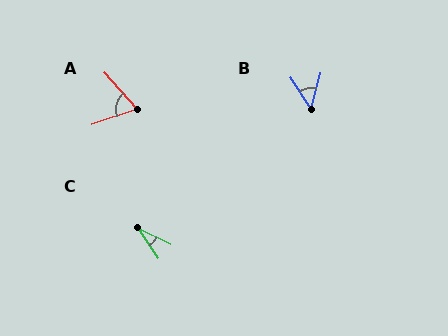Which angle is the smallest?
C, at approximately 29 degrees.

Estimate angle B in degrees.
Approximately 48 degrees.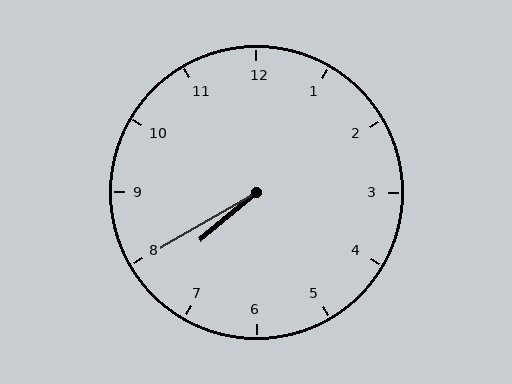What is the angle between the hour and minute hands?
Approximately 10 degrees.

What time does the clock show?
7:40.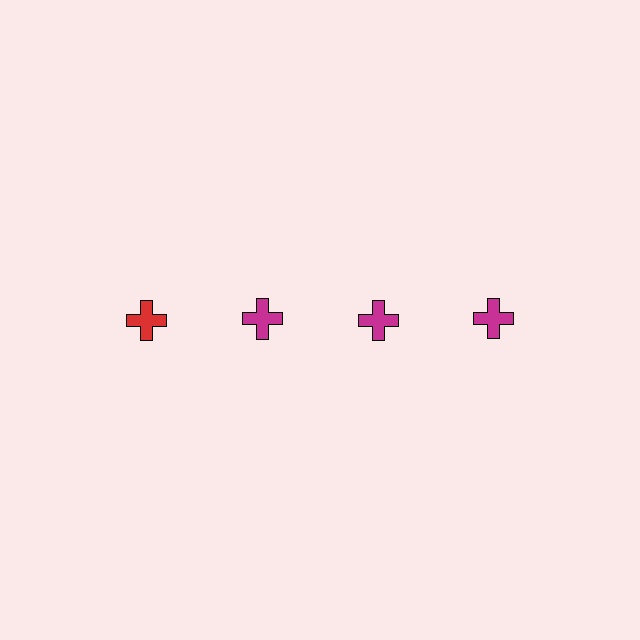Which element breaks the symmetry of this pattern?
The red cross in the top row, leftmost column breaks the symmetry. All other shapes are magenta crosses.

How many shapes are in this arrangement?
There are 4 shapes arranged in a grid pattern.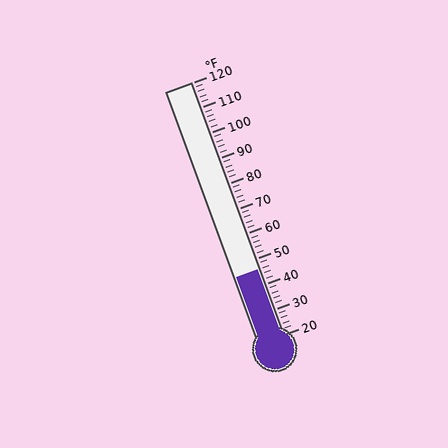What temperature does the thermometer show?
The thermometer shows approximately 46°F.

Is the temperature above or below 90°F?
The temperature is below 90°F.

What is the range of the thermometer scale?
The thermometer scale ranges from 20°F to 120°F.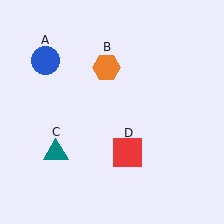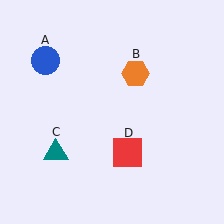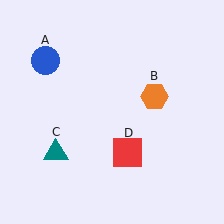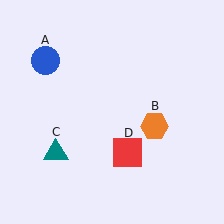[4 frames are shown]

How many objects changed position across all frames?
1 object changed position: orange hexagon (object B).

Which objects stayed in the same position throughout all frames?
Blue circle (object A) and teal triangle (object C) and red square (object D) remained stationary.